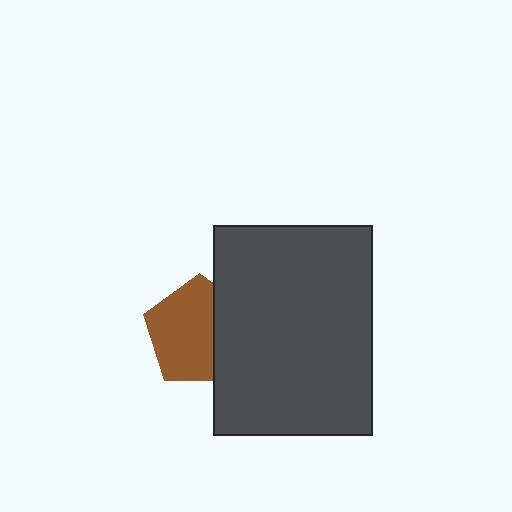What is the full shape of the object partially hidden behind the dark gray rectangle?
The partially hidden object is a brown pentagon.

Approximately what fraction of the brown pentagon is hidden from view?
Roughly 33% of the brown pentagon is hidden behind the dark gray rectangle.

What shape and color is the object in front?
The object in front is a dark gray rectangle.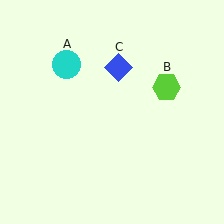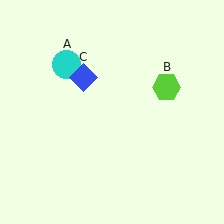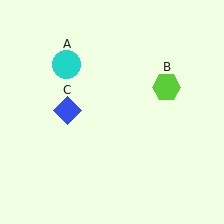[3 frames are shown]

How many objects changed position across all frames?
1 object changed position: blue diamond (object C).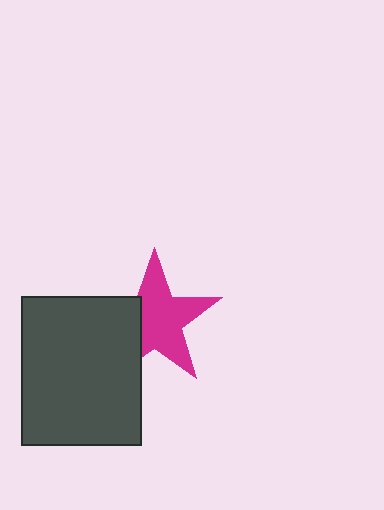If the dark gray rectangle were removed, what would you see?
You would see the complete magenta star.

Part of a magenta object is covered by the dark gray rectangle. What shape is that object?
It is a star.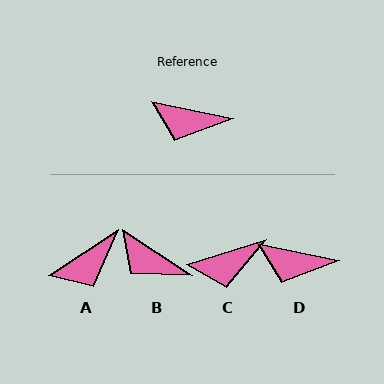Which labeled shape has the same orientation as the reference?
D.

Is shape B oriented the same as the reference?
No, it is off by about 22 degrees.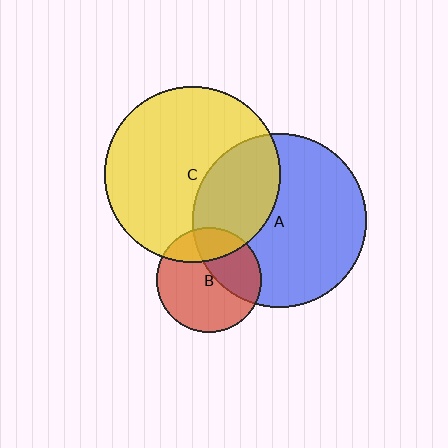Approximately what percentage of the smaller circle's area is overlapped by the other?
Approximately 25%.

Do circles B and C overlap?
Yes.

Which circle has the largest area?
Circle C (yellow).